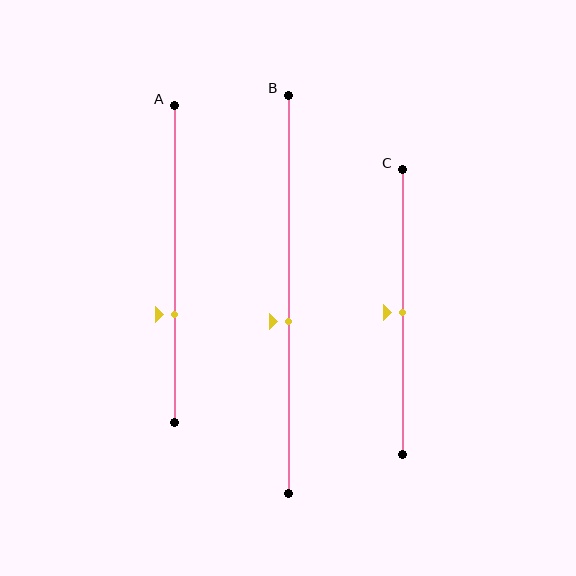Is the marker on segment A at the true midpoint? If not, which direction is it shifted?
No, the marker on segment A is shifted downward by about 16% of the segment length.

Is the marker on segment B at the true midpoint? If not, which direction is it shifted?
No, the marker on segment B is shifted downward by about 7% of the segment length.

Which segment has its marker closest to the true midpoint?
Segment C has its marker closest to the true midpoint.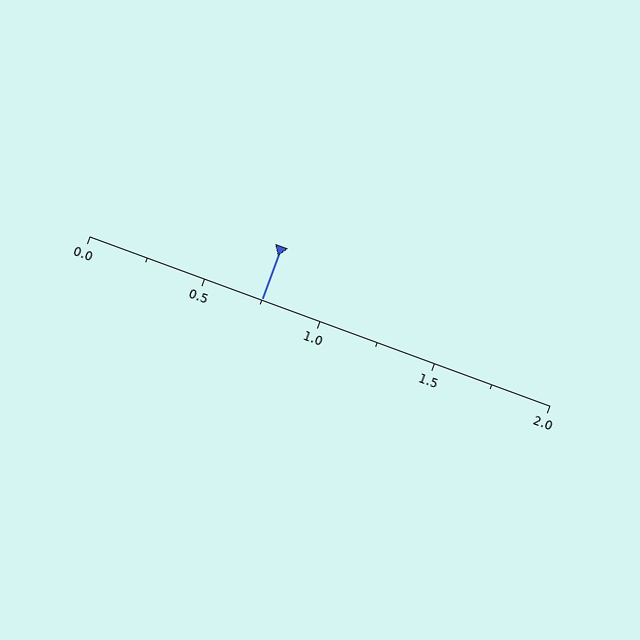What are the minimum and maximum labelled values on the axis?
The axis runs from 0.0 to 2.0.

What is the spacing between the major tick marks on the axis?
The major ticks are spaced 0.5 apart.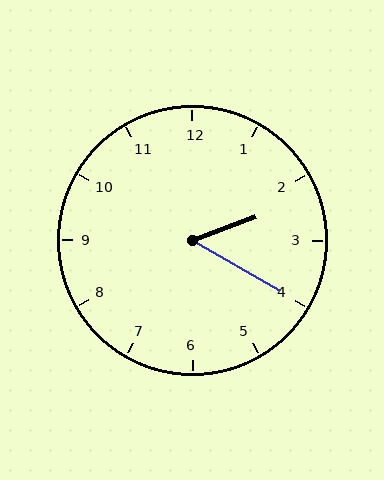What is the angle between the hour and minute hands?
Approximately 50 degrees.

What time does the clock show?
2:20.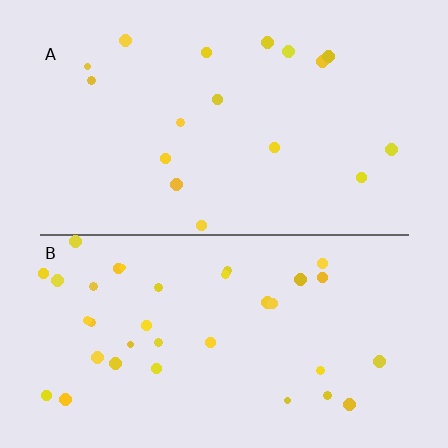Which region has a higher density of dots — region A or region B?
B (the bottom).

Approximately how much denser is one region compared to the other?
Approximately 2.1× — region B over region A.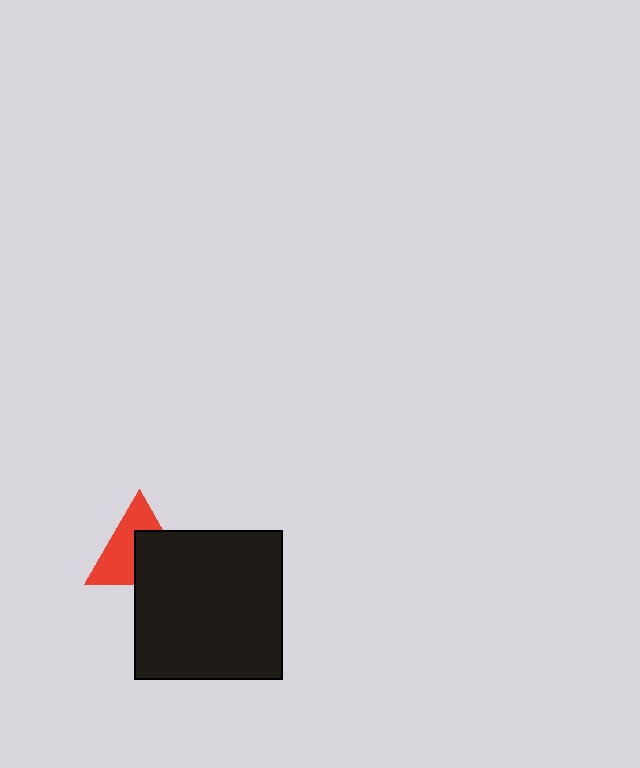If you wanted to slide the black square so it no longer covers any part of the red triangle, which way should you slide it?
Slide it toward the lower-right — that is the most direct way to separate the two shapes.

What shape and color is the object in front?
The object in front is a black square.